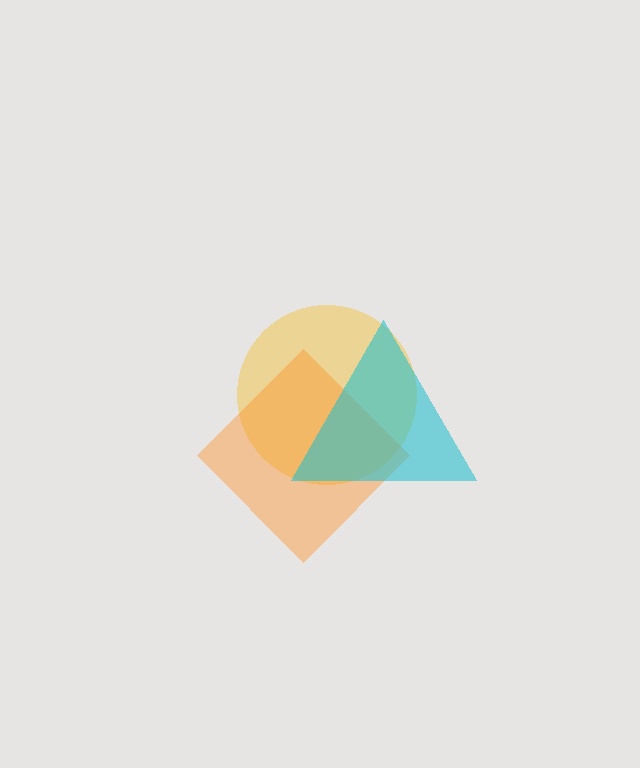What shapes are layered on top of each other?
The layered shapes are: a yellow circle, an orange diamond, a cyan triangle.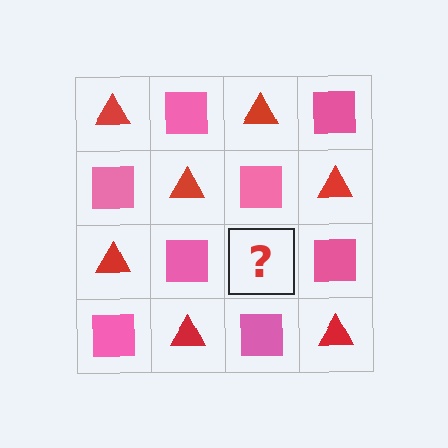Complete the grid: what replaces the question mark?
The question mark should be replaced with a red triangle.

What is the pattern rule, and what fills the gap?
The rule is that it alternates red triangle and pink square in a checkerboard pattern. The gap should be filled with a red triangle.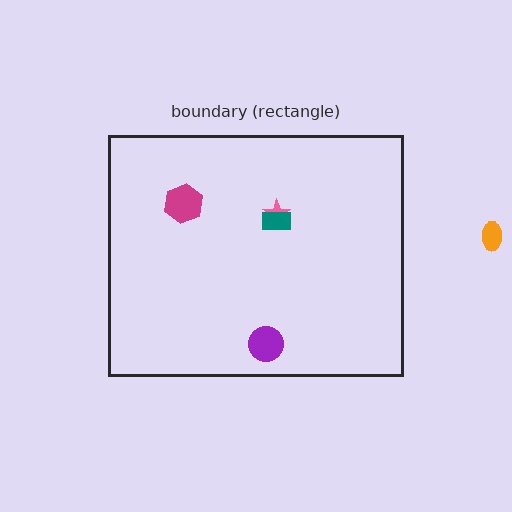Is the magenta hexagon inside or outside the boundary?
Inside.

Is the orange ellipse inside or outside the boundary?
Outside.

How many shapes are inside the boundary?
4 inside, 1 outside.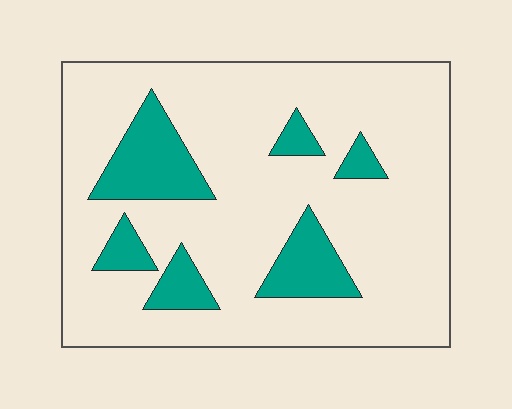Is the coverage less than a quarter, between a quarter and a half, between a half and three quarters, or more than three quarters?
Less than a quarter.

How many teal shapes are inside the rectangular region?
6.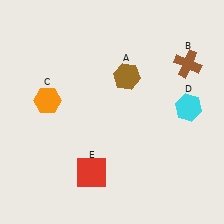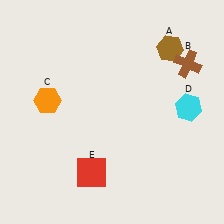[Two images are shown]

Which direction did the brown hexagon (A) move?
The brown hexagon (A) moved right.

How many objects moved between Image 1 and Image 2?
1 object moved between the two images.